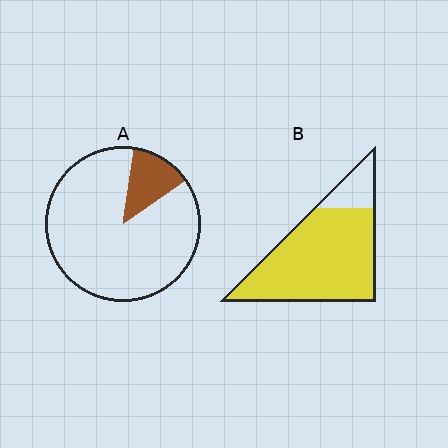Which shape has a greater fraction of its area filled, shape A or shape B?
Shape B.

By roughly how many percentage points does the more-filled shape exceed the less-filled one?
By roughly 70 percentage points (B over A).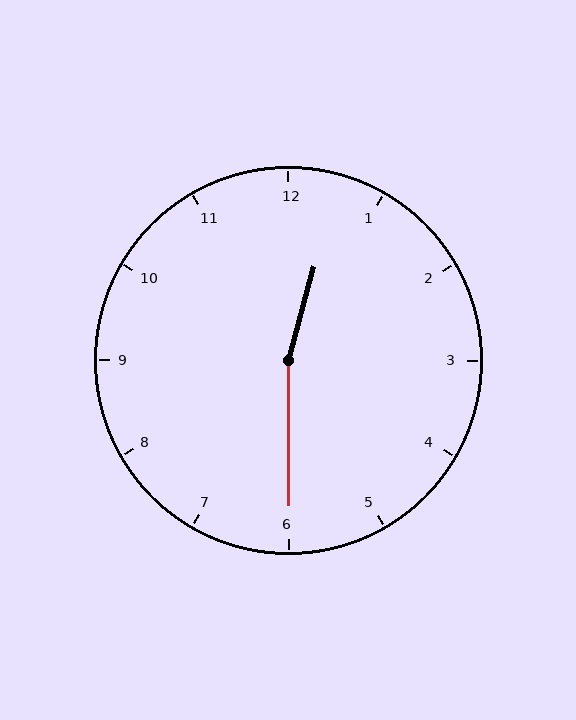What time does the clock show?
12:30.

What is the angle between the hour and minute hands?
Approximately 165 degrees.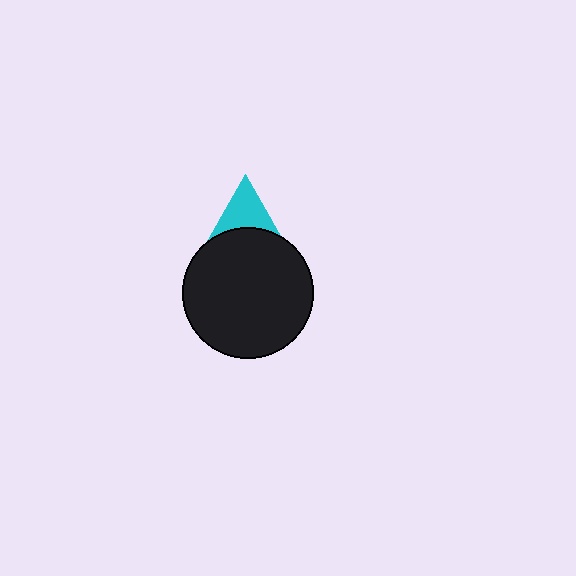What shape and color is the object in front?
The object in front is a black circle.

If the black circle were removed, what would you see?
You would see the complete cyan triangle.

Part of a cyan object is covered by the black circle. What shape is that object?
It is a triangle.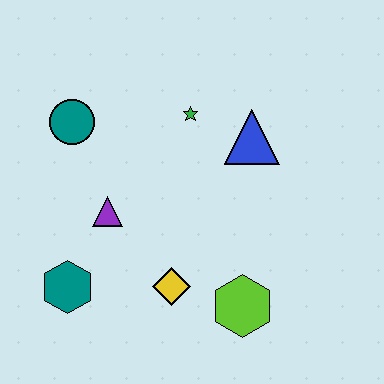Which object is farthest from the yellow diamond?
The teal circle is farthest from the yellow diamond.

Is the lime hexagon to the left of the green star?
No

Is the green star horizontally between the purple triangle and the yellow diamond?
No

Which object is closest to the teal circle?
The purple triangle is closest to the teal circle.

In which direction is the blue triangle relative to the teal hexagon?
The blue triangle is to the right of the teal hexagon.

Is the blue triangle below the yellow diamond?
No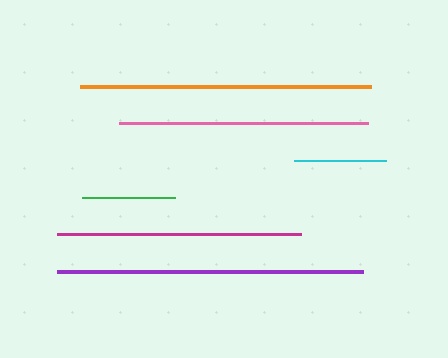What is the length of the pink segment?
The pink segment is approximately 250 pixels long.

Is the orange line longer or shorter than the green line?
The orange line is longer than the green line.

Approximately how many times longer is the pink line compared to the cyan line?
The pink line is approximately 2.7 times the length of the cyan line.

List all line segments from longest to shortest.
From longest to shortest: purple, orange, pink, magenta, green, cyan.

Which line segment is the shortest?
The cyan line is the shortest at approximately 92 pixels.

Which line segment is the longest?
The purple line is the longest at approximately 306 pixels.